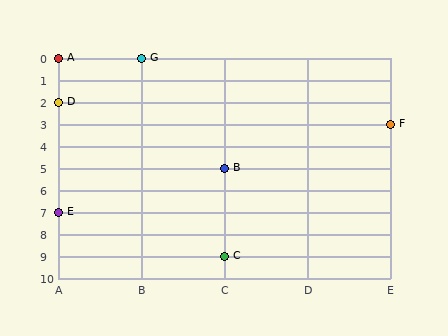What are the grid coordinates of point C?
Point C is at grid coordinates (C, 9).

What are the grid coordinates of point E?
Point E is at grid coordinates (A, 7).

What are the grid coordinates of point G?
Point G is at grid coordinates (B, 0).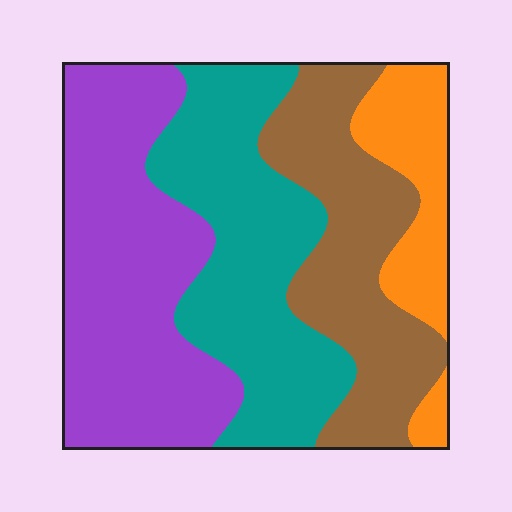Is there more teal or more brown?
Teal.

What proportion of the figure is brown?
Brown takes up about one quarter (1/4) of the figure.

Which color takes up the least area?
Orange, at roughly 15%.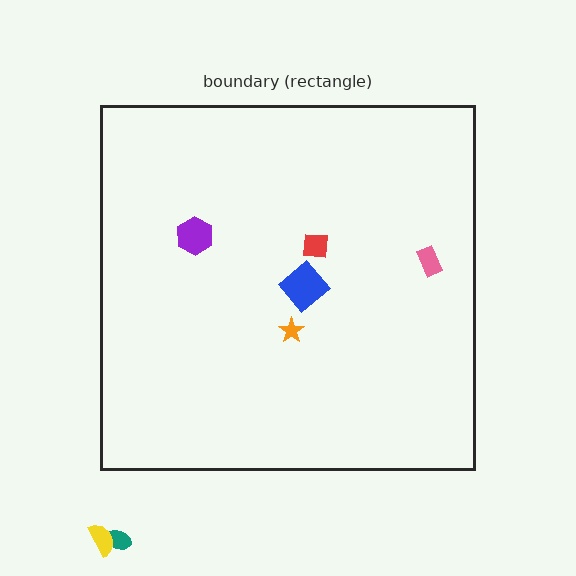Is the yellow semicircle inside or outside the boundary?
Outside.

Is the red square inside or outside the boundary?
Inside.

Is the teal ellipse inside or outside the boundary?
Outside.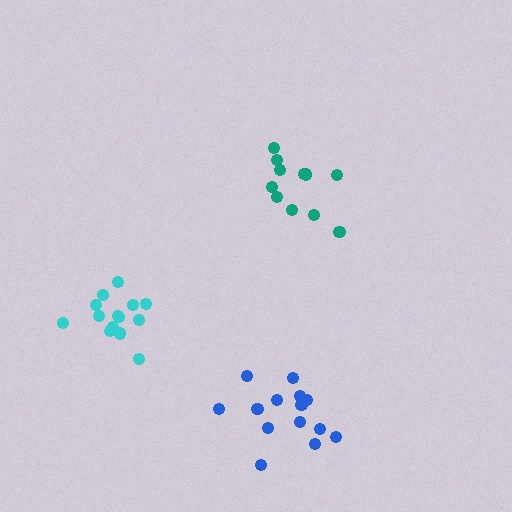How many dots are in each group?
Group 1: 14 dots, Group 2: 11 dots, Group 3: 14 dots (39 total).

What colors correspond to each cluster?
The clusters are colored: cyan, teal, blue.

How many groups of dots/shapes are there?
There are 3 groups.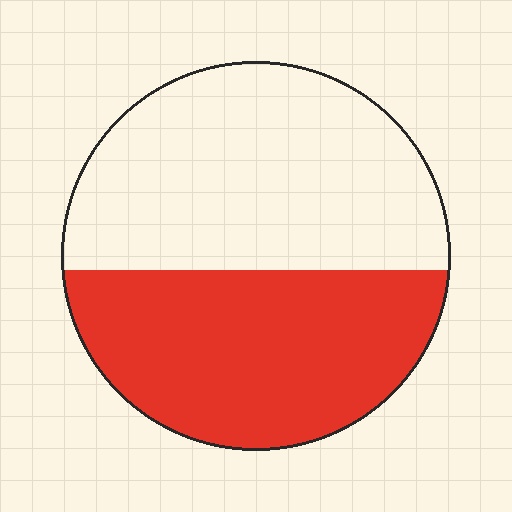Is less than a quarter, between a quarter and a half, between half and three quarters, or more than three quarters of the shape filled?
Between a quarter and a half.